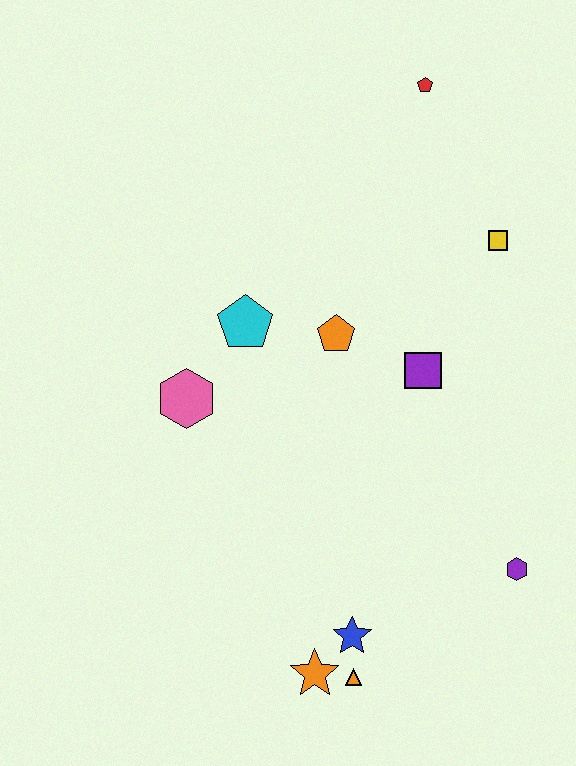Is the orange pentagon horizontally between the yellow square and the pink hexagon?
Yes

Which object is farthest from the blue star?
The red pentagon is farthest from the blue star.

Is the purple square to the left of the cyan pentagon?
No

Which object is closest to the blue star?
The orange triangle is closest to the blue star.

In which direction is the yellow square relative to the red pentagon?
The yellow square is below the red pentagon.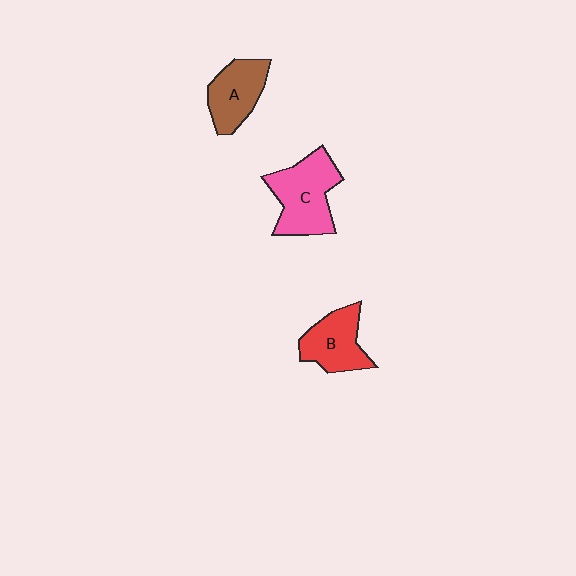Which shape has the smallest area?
Shape A (brown).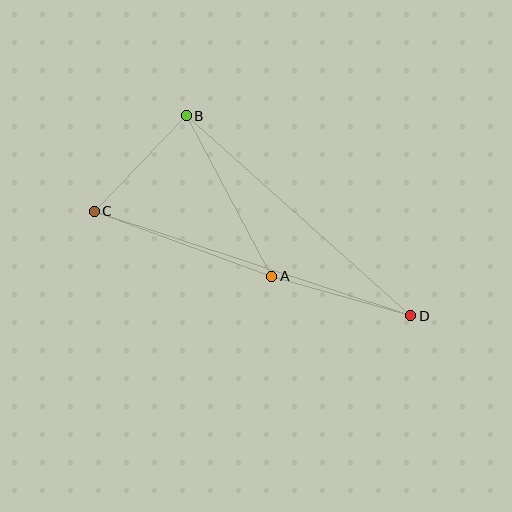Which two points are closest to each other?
Points B and C are closest to each other.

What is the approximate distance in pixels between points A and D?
The distance between A and D is approximately 144 pixels.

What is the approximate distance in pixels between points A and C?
The distance between A and C is approximately 189 pixels.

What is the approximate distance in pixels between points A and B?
The distance between A and B is approximately 182 pixels.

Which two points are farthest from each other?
Points C and D are farthest from each other.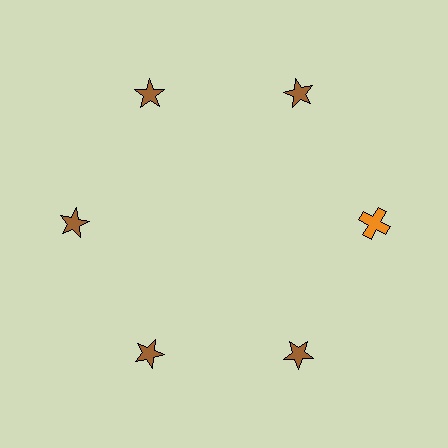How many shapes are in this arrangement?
There are 6 shapes arranged in a ring pattern.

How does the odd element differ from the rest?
It differs in both color (orange instead of brown) and shape (cross instead of star).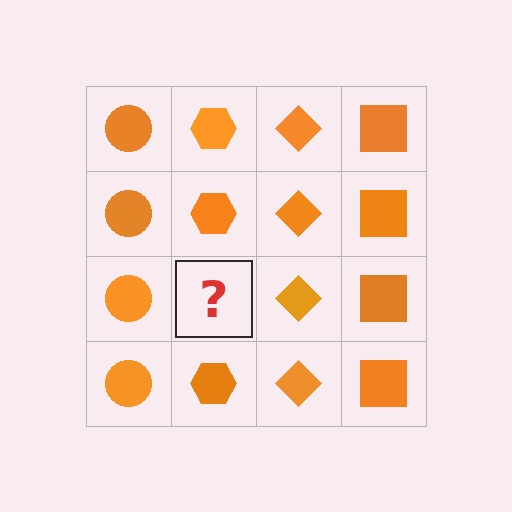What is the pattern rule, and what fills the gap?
The rule is that each column has a consistent shape. The gap should be filled with an orange hexagon.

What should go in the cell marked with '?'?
The missing cell should contain an orange hexagon.